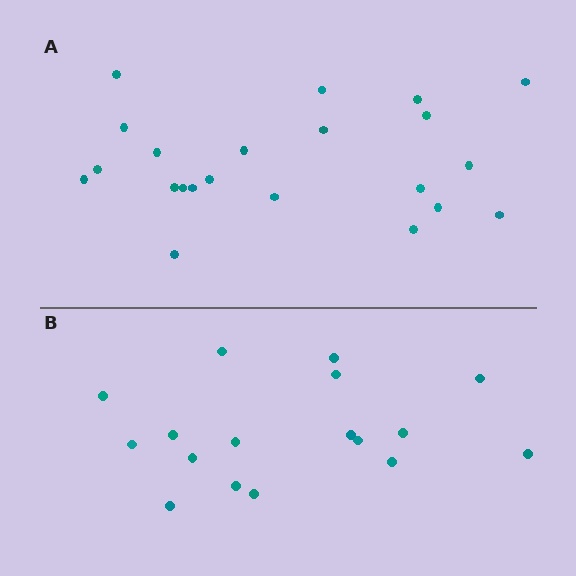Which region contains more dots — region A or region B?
Region A (the top region) has more dots.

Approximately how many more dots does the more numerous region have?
Region A has about 5 more dots than region B.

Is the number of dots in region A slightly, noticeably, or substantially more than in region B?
Region A has noticeably more, but not dramatically so. The ratio is roughly 1.3 to 1.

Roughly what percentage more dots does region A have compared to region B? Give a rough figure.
About 30% more.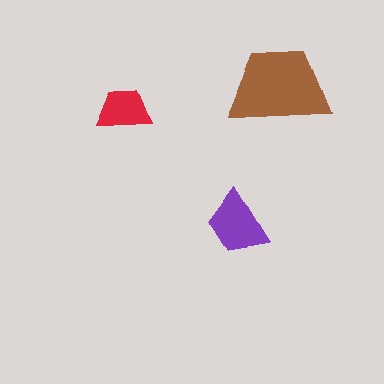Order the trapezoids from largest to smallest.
the brown one, the purple one, the red one.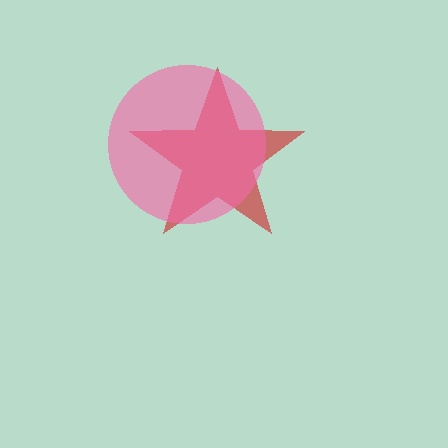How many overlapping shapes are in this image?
There are 2 overlapping shapes in the image.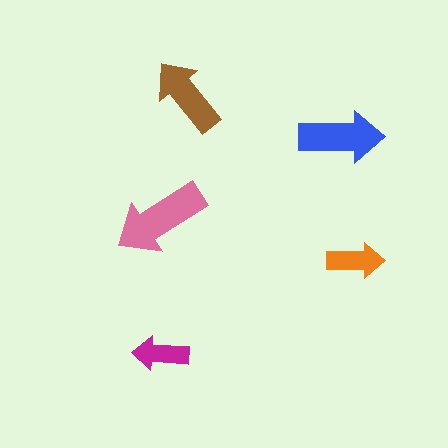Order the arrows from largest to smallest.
the pink one, the blue one, the brown one, the orange one, the magenta one.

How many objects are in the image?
There are 5 objects in the image.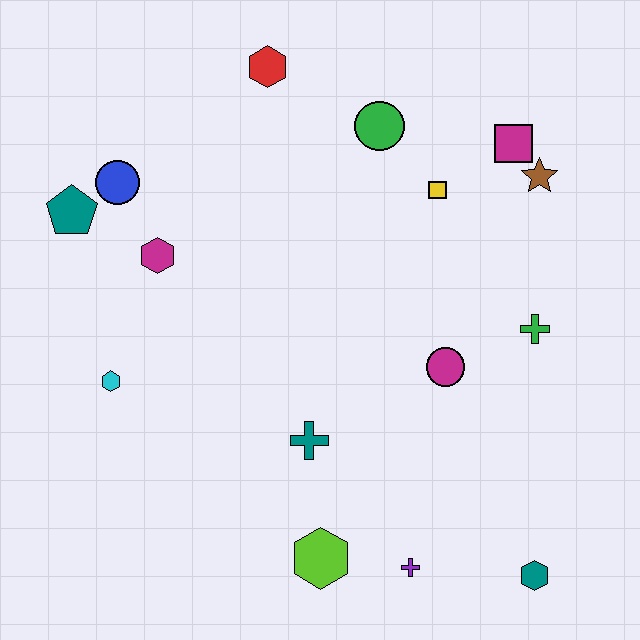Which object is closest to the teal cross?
The lime hexagon is closest to the teal cross.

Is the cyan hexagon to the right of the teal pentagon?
Yes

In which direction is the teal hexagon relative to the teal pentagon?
The teal hexagon is to the right of the teal pentagon.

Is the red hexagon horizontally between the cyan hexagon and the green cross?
Yes